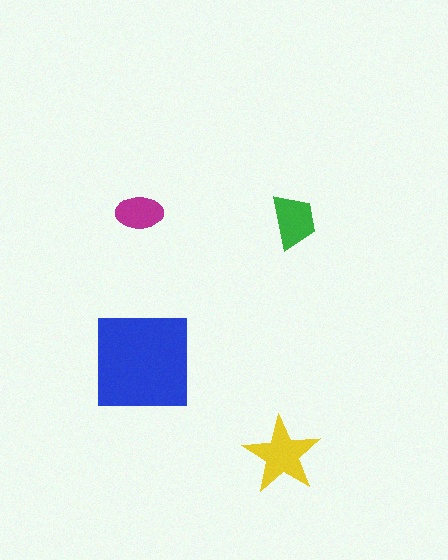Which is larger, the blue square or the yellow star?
The blue square.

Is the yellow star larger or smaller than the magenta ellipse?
Larger.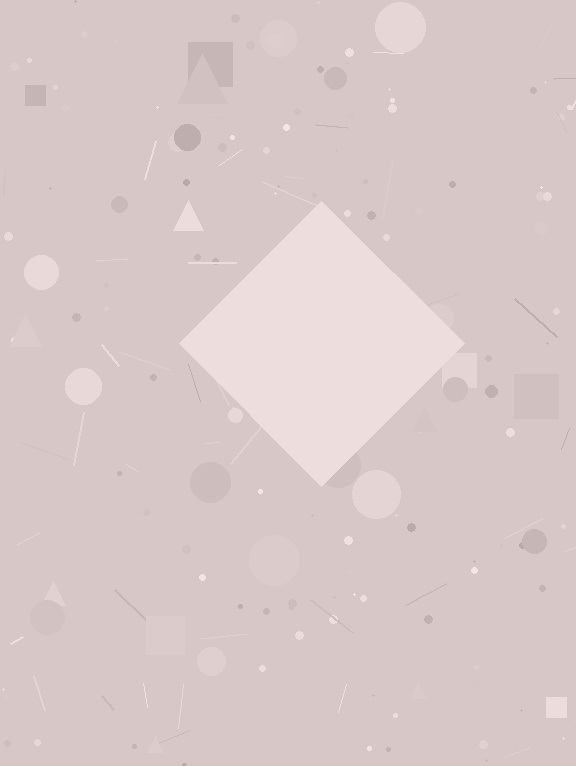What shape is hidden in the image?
A diamond is hidden in the image.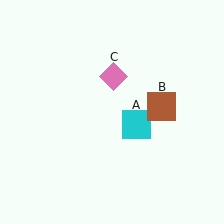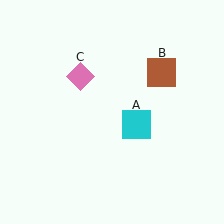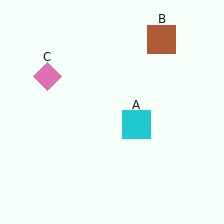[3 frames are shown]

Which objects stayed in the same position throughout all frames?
Cyan square (object A) remained stationary.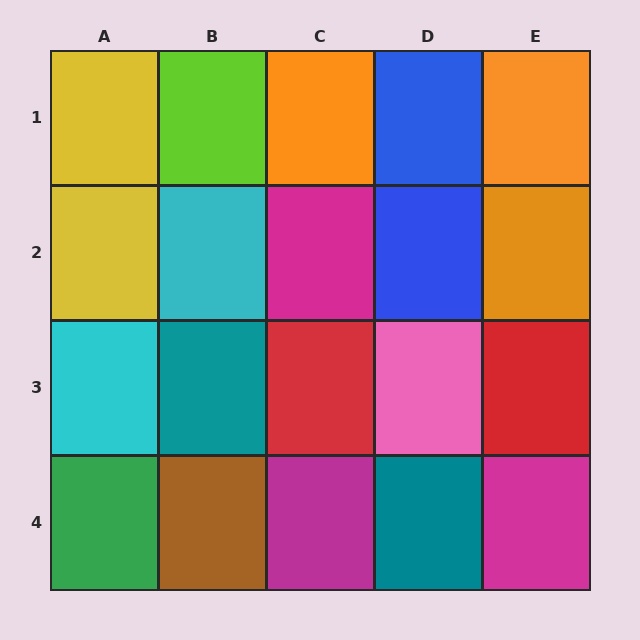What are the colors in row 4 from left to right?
Green, brown, magenta, teal, magenta.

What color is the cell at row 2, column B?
Cyan.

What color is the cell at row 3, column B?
Teal.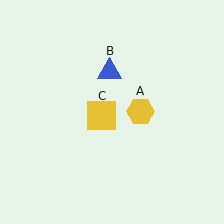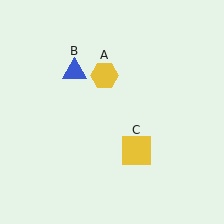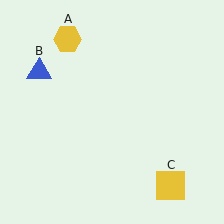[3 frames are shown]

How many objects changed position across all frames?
3 objects changed position: yellow hexagon (object A), blue triangle (object B), yellow square (object C).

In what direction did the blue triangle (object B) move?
The blue triangle (object B) moved left.